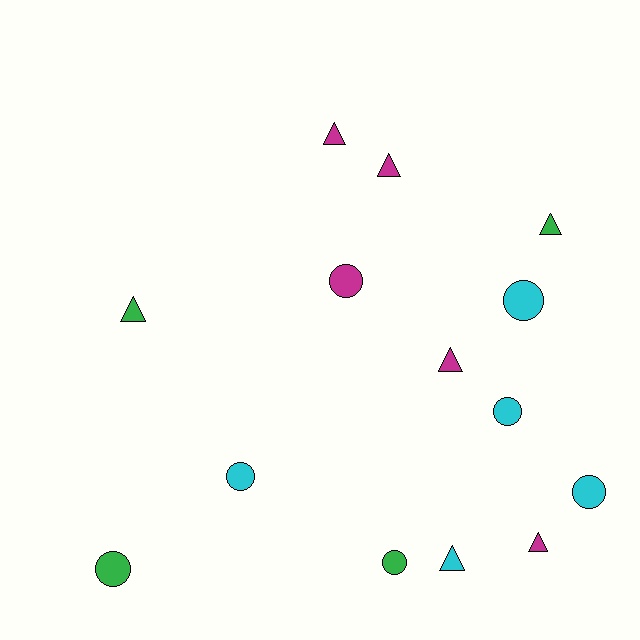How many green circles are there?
There are 2 green circles.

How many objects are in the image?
There are 14 objects.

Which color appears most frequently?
Cyan, with 5 objects.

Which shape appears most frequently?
Triangle, with 7 objects.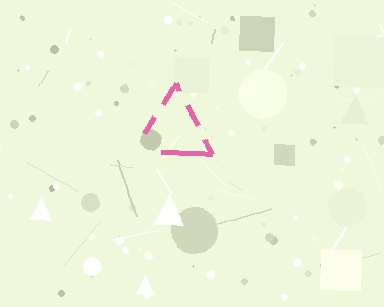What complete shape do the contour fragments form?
The contour fragments form a triangle.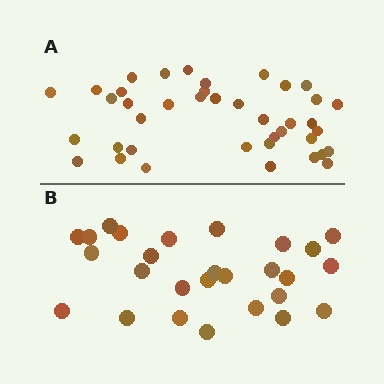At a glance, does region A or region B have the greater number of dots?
Region A (the top region) has more dots.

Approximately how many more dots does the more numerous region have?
Region A has approximately 15 more dots than region B.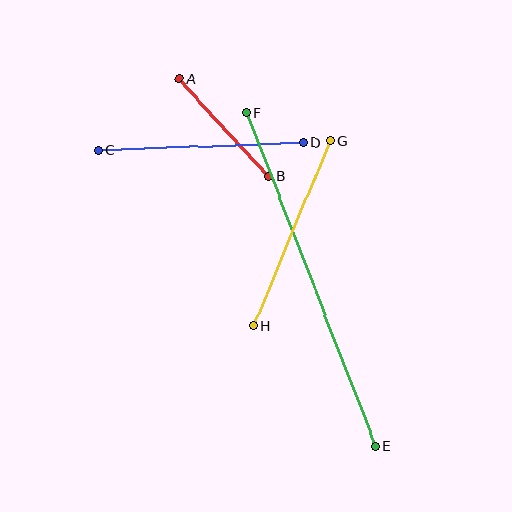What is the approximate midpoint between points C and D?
The midpoint is at approximately (201, 146) pixels.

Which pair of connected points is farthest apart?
Points E and F are farthest apart.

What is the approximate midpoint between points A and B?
The midpoint is at approximately (224, 128) pixels.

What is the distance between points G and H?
The distance is approximately 201 pixels.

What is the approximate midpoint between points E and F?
The midpoint is at approximately (311, 279) pixels.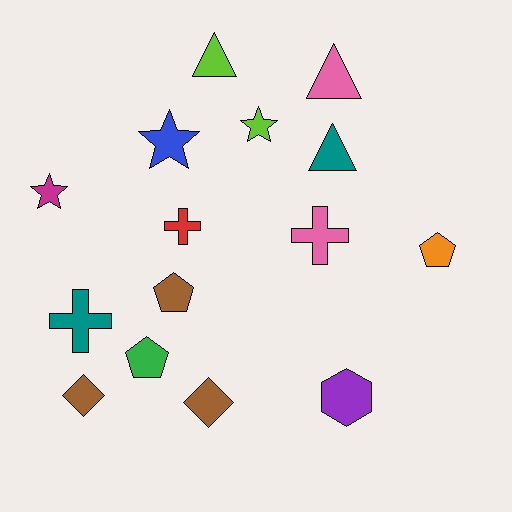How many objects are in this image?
There are 15 objects.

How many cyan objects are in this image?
There are no cyan objects.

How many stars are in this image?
There are 3 stars.